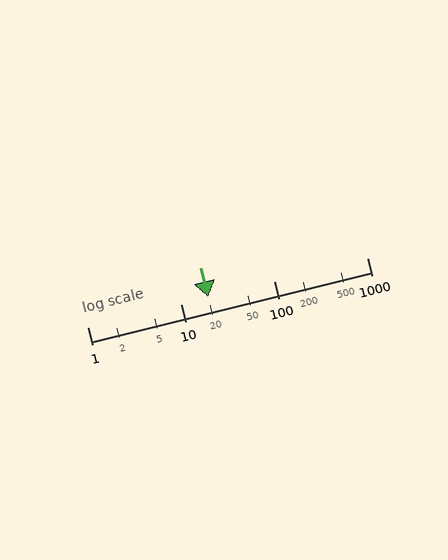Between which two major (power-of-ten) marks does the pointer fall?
The pointer is between 10 and 100.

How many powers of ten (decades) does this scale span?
The scale spans 3 decades, from 1 to 1000.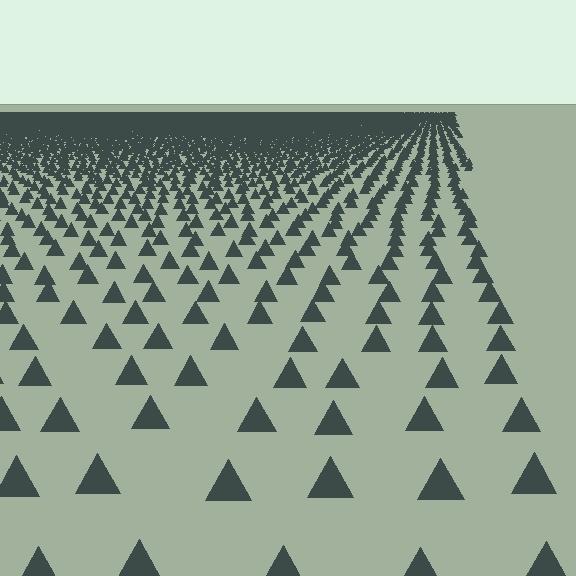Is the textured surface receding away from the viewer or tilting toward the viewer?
The surface is receding away from the viewer. Texture elements get smaller and denser toward the top.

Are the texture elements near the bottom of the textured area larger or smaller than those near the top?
Larger. Near the bottom, elements are closer to the viewer and appear at a bigger on-screen size.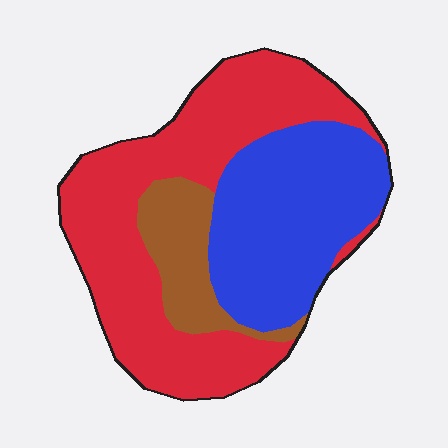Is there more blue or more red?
Red.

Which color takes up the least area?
Brown, at roughly 15%.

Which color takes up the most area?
Red, at roughly 50%.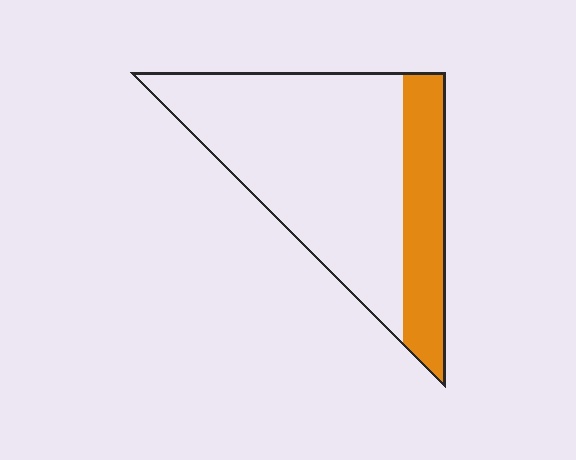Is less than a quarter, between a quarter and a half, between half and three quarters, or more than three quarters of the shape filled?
Between a quarter and a half.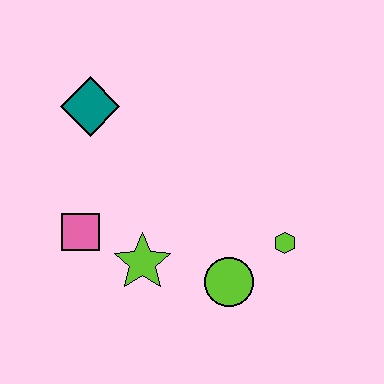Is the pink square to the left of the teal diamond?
Yes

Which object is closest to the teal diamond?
The pink square is closest to the teal diamond.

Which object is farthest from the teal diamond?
The lime hexagon is farthest from the teal diamond.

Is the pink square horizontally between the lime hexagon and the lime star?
No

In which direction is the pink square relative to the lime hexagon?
The pink square is to the left of the lime hexagon.